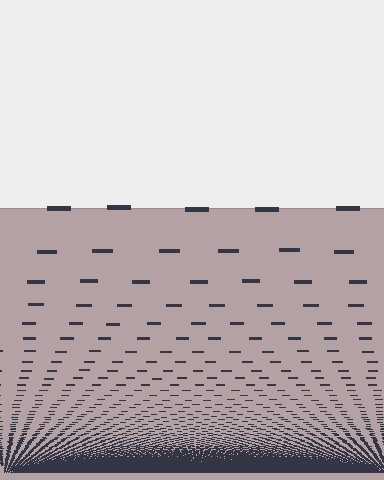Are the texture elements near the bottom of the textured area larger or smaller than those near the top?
Smaller. The gradient is inverted — elements near the bottom are smaller and denser.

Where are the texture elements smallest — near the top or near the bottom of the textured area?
Near the bottom.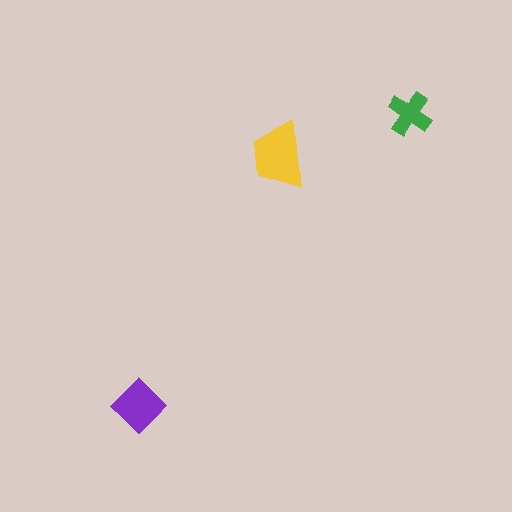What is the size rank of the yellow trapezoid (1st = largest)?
1st.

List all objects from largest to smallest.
The yellow trapezoid, the purple diamond, the green cross.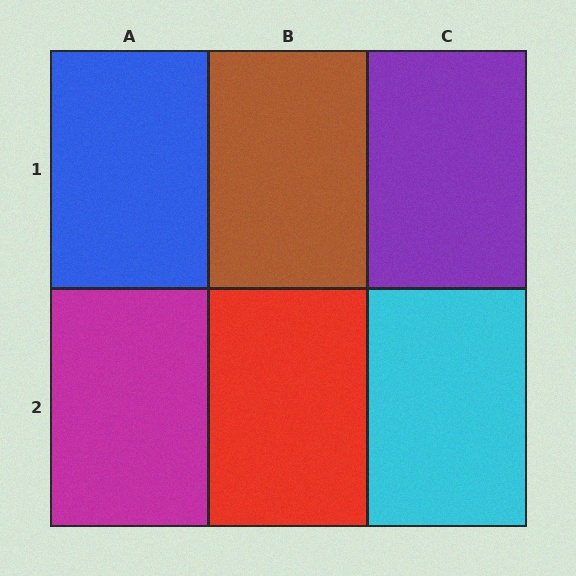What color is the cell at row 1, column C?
Purple.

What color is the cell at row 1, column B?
Brown.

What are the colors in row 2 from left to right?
Magenta, red, cyan.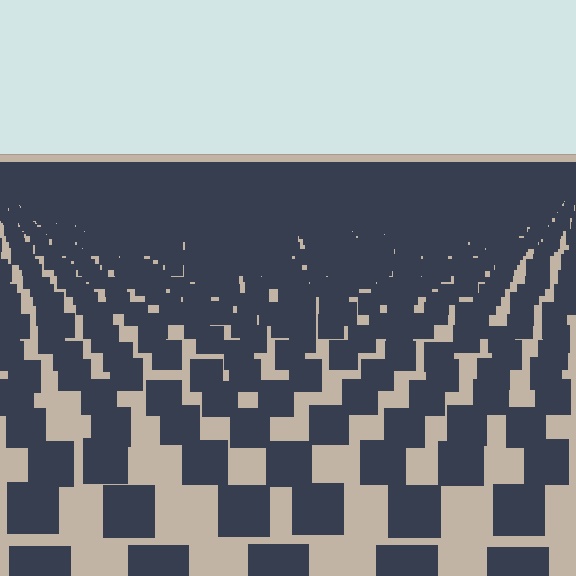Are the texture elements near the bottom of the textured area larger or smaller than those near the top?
Larger. Near the bottom, elements are closer to the viewer and appear at a bigger on-screen size.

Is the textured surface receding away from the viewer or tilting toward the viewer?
The surface is receding away from the viewer. Texture elements get smaller and denser toward the top.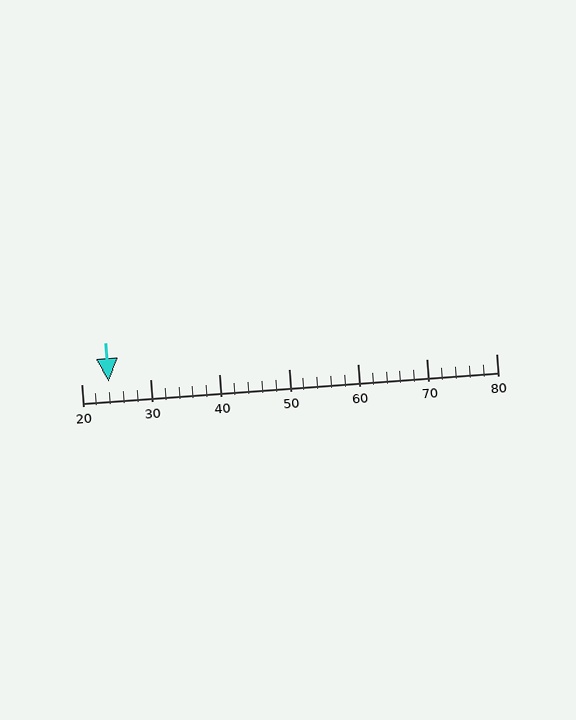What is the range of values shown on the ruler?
The ruler shows values from 20 to 80.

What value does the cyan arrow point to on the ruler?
The cyan arrow points to approximately 24.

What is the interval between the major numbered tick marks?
The major tick marks are spaced 10 units apart.